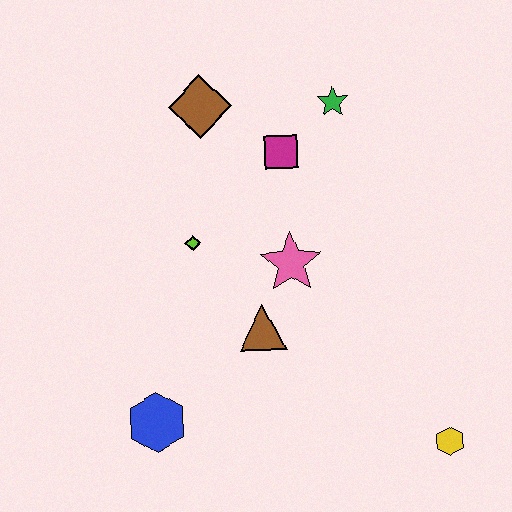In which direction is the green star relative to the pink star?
The green star is above the pink star.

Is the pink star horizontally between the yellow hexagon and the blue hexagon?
Yes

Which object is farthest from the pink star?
The yellow hexagon is farthest from the pink star.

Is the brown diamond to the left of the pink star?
Yes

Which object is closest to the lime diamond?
The pink star is closest to the lime diamond.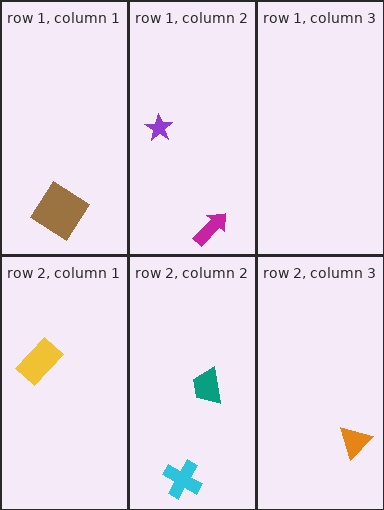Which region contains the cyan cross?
The row 2, column 2 region.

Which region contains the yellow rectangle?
The row 2, column 1 region.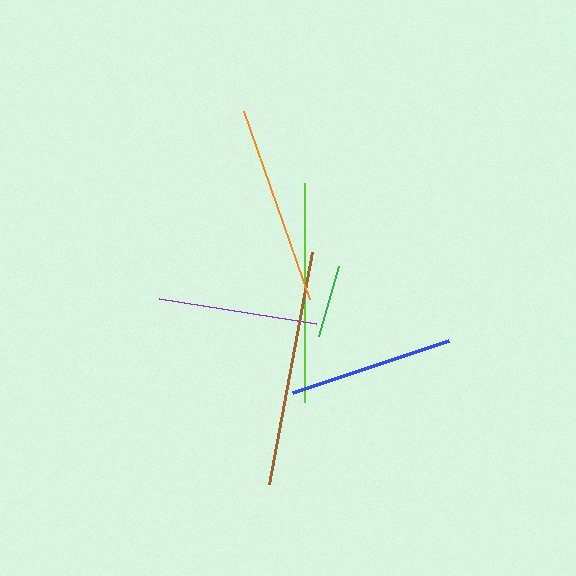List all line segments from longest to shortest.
From longest to shortest: brown, lime, orange, blue, purple, green.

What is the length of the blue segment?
The blue segment is approximately 164 pixels long.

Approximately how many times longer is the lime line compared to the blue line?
The lime line is approximately 1.3 times the length of the blue line.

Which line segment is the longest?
The brown line is the longest at approximately 236 pixels.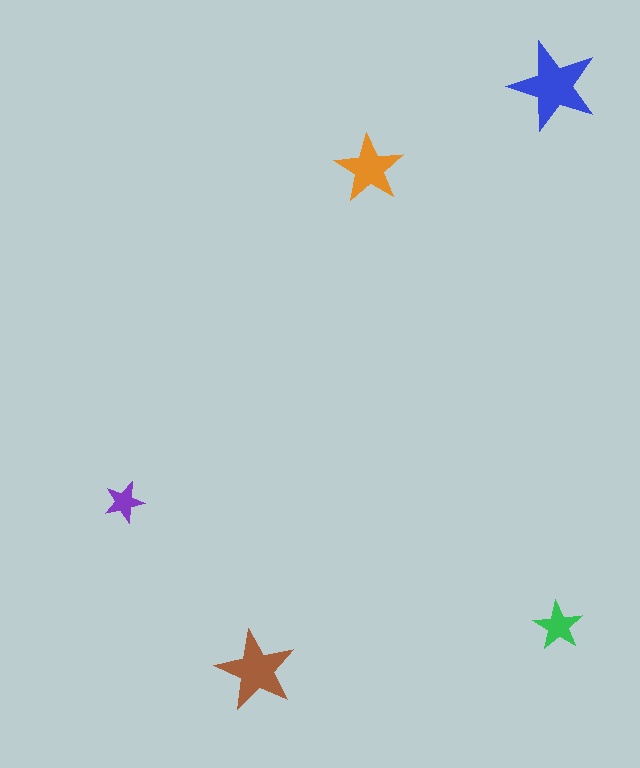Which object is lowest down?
The brown star is bottommost.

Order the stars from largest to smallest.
the blue one, the brown one, the orange one, the green one, the purple one.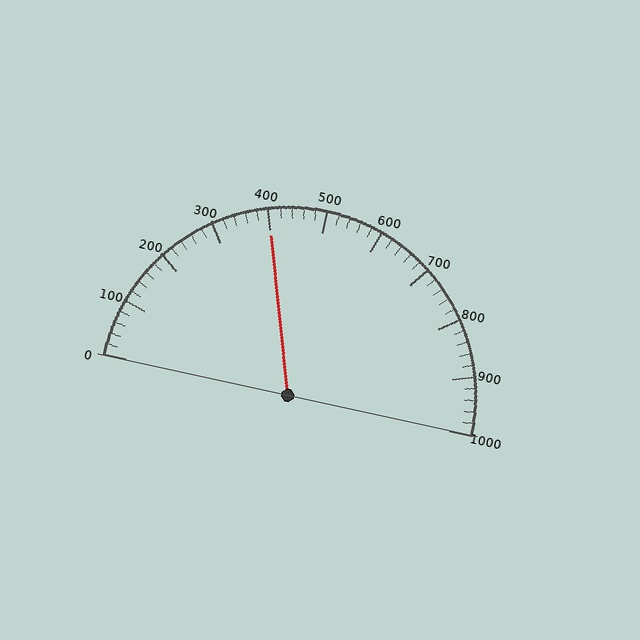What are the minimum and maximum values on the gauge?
The gauge ranges from 0 to 1000.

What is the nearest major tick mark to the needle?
The nearest major tick mark is 400.